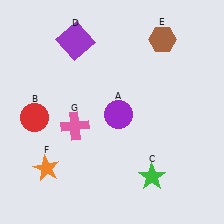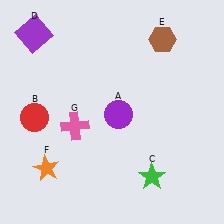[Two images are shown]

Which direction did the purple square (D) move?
The purple square (D) moved left.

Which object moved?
The purple square (D) moved left.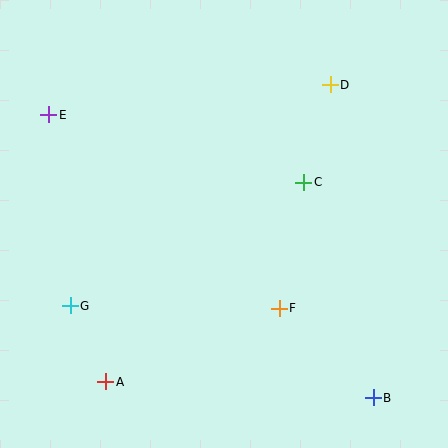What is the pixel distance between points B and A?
The distance between B and A is 268 pixels.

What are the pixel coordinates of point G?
Point G is at (70, 306).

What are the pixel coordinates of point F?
Point F is at (279, 308).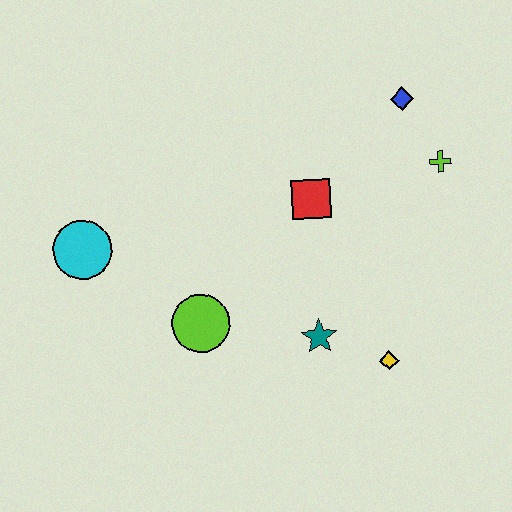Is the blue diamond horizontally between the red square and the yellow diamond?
No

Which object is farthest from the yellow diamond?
The cyan circle is farthest from the yellow diamond.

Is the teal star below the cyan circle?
Yes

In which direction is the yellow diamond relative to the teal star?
The yellow diamond is to the right of the teal star.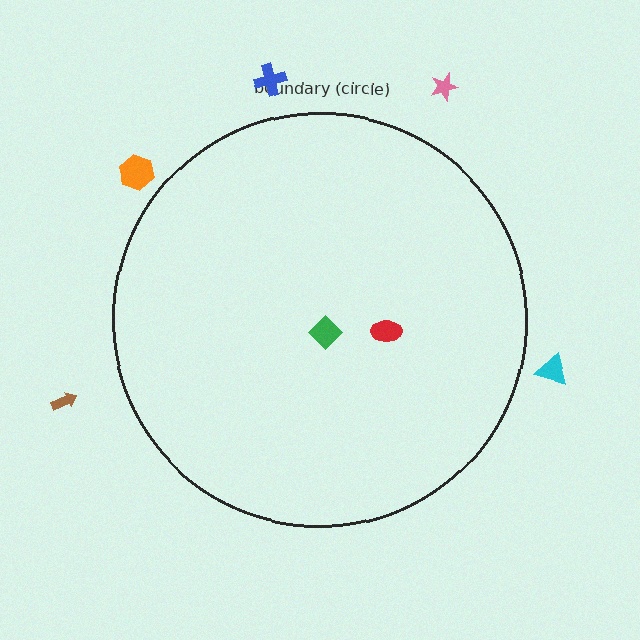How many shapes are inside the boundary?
2 inside, 5 outside.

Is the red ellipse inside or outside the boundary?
Inside.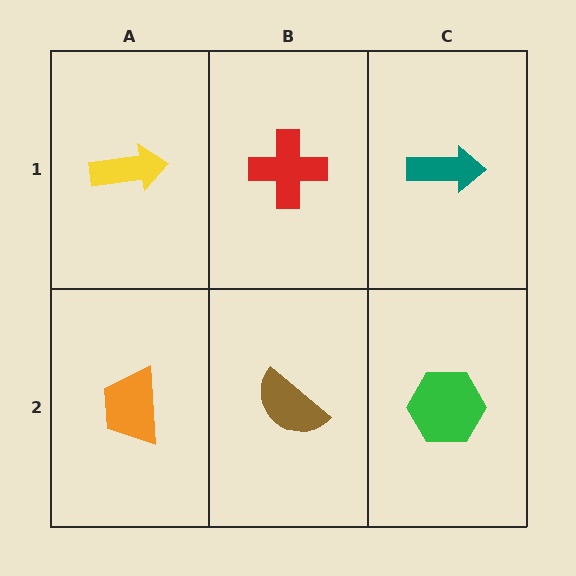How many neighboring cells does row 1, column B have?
3.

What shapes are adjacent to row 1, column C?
A green hexagon (row 2, column C), a red cross (row 1, column B).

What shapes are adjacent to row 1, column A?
An orange trapezoid (row 2, column A), a red cross (row 1, column B).